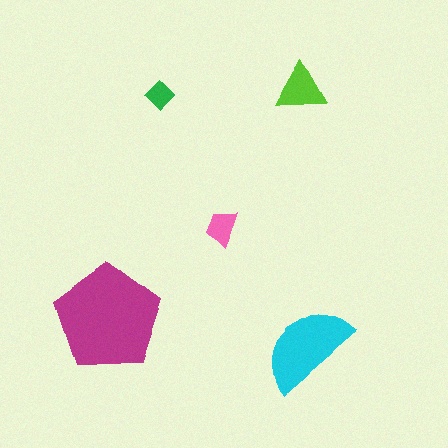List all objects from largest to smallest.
The magenta pentagon, the cyan semicircle, the lime triangle, the pink trapezoid, the green diamond.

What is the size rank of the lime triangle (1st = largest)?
3rd.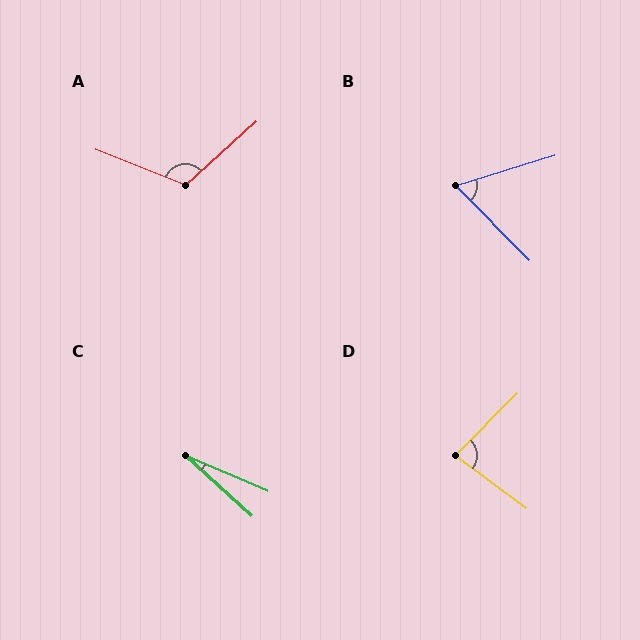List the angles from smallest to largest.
C (19°), B (63°), D (81°), A (116°).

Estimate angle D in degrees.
Approximately 81 degrees.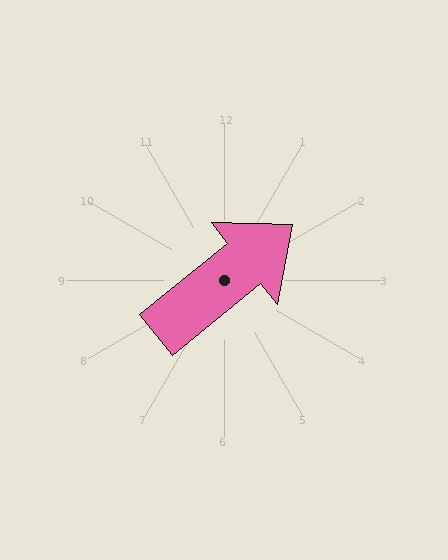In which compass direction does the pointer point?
Northeast.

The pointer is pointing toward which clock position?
Roughly 2 o'clock.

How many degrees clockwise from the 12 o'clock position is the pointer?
Approximately 51 degrees.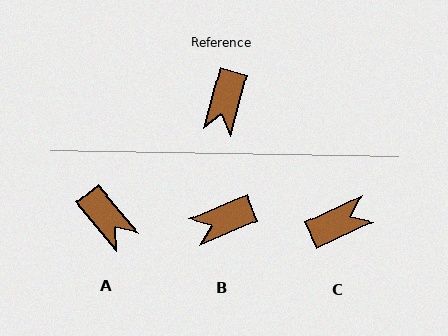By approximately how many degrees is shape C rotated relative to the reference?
Approximately 131 degrees counter-clockwise.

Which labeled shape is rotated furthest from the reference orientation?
C, about 131 degrees away.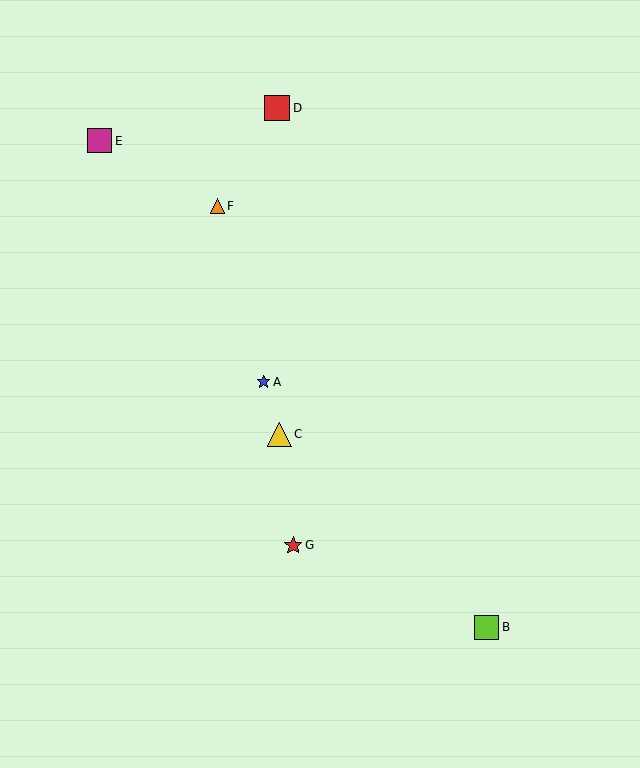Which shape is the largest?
The red square (labeled D) is the largest.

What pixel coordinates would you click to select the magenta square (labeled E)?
Click at (100, 141) to select the magenta square E.